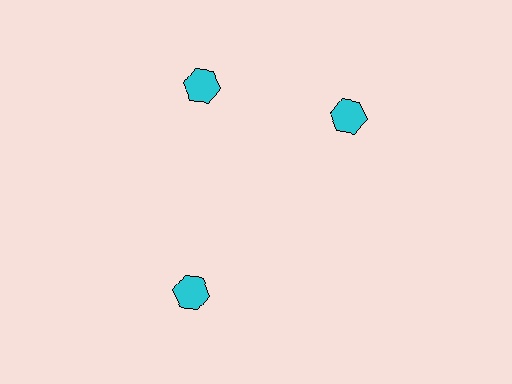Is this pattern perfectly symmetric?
No. The 3 cyan hexagons are arranged in a ring, but one element near the 3 o'clock position is rotated out of alignment along the ring, breaking the 3-fold rotational symmetry.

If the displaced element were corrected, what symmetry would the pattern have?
It would have 3-fold rotational symmetry — the pattern would map onto itself every 120 degrees.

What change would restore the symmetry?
The symmetry would be restored by rotating it back into even spacing with its neighbors so that all 3 hexagons sit at equal angles and equal distance from the center.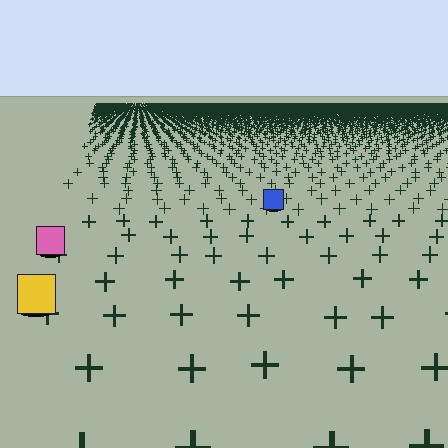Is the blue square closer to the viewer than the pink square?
No. The pink square is closer — you can tell from the texture gradient: the ground texture is coarser near it.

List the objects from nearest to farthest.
From nearest to farthest: the yellow square, the pink square, the blue square.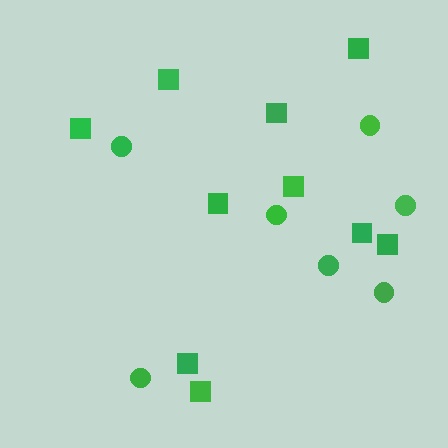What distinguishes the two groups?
There are 2 groups: one group of squares (10) and one group of circles (7).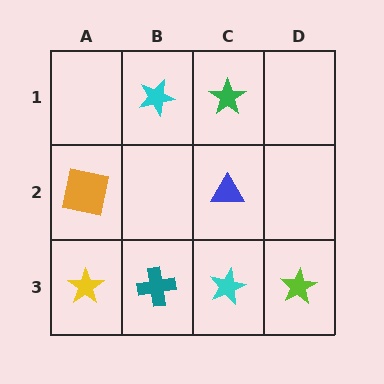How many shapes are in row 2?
2 shapes.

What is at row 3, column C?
A cyan star.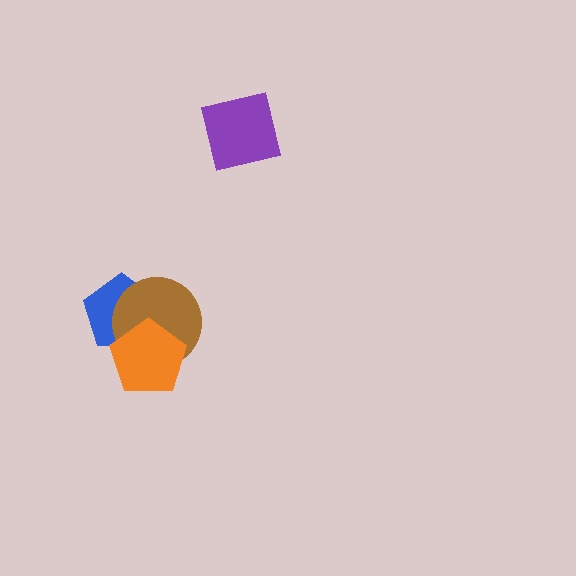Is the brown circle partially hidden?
Yes, it is partially covered by another shape.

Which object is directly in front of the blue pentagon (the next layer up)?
The brown circle is directly in front of the blue pentagon.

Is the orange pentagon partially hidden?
No, no other shape covers it.